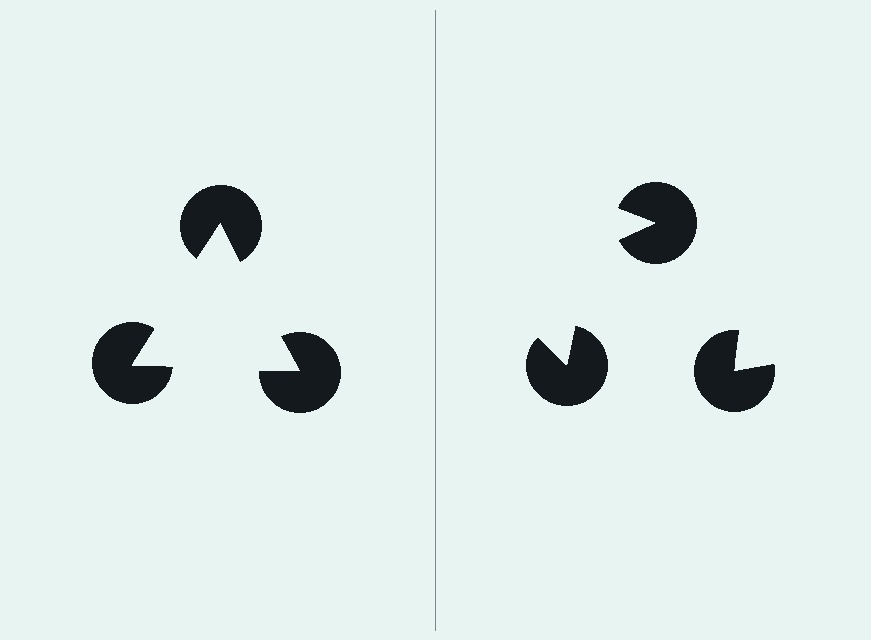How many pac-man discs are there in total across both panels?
6 — 3 on each side.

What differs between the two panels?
The pac-man discs are positioned identically on both sides; only the wedge orientations differ. On the left they align to a triangle; on the right they are misaligned.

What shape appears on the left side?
An illusory triangle.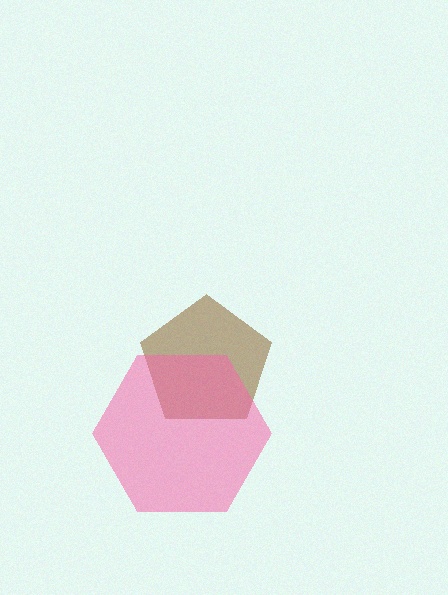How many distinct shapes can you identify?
There are 2 distinct shapes: a brown pentagon, a pink hexagon.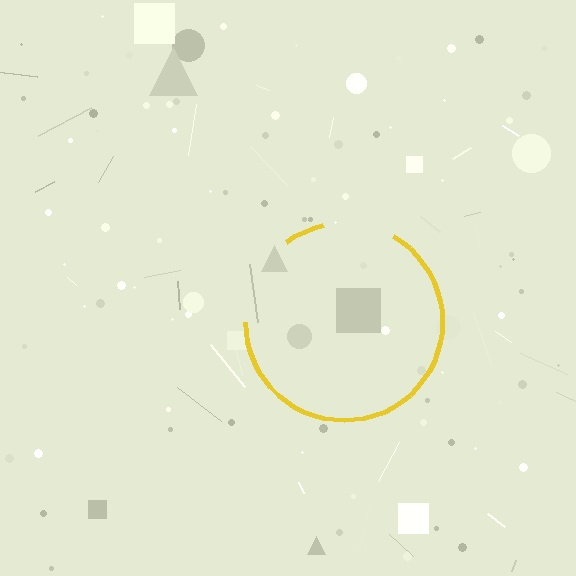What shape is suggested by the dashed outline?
The dashed outline suggests a circle.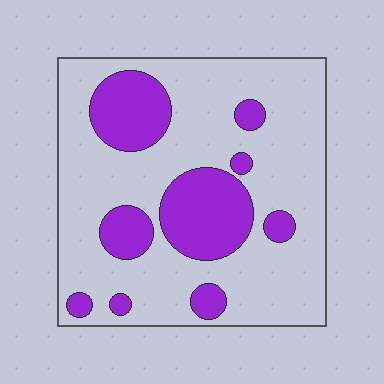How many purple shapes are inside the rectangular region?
9.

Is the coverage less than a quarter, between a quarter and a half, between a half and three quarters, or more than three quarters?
Between a quarter and a half.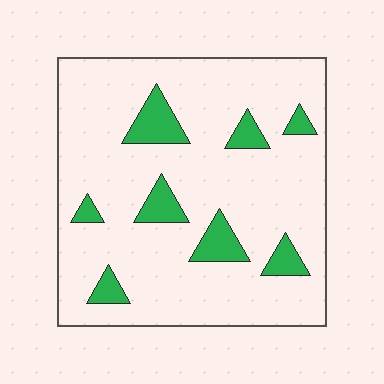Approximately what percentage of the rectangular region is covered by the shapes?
Approximately 15%.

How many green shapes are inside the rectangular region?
8.